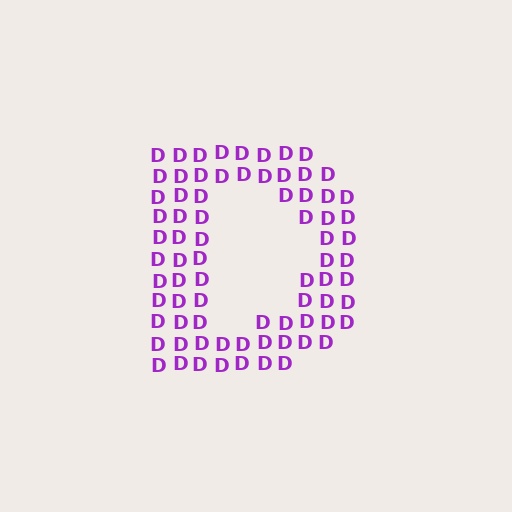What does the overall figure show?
The overall figure shows the letter D.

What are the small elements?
The small elements are letter D's.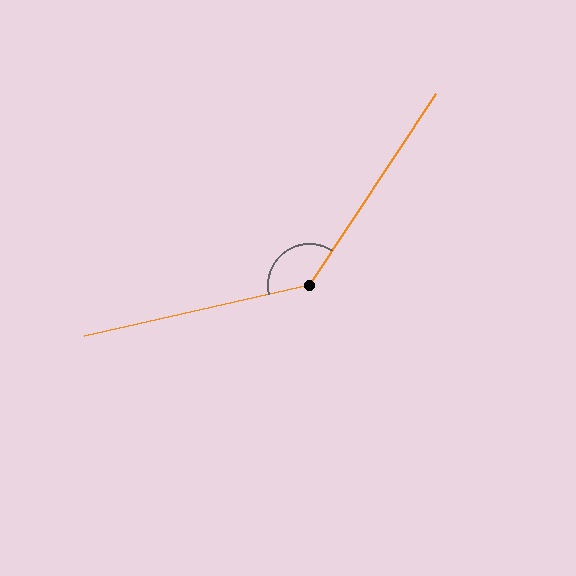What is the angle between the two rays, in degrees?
Approximately 136 degrees.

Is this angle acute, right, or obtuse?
It is obtuse.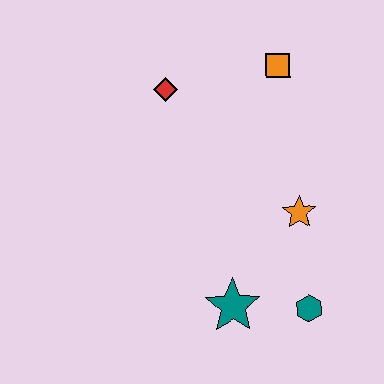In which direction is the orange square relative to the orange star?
The orange square is above the orange star.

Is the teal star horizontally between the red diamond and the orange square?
Yes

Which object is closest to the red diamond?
The orange square is closest to the red diamond.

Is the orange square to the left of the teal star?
No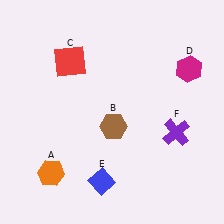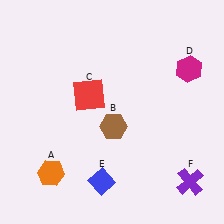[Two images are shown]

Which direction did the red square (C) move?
The red square (C) moved down.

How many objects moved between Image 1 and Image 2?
2 objects moved between the two images.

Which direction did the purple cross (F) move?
The purple cross (F) moved down.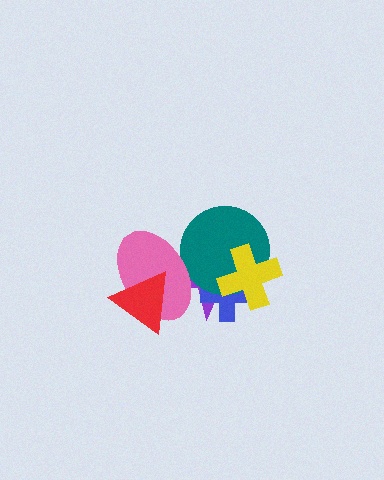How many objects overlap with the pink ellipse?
3 objects overlap with the pink ellipse.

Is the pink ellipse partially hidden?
Yes, it is partially covered by another shape.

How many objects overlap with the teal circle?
4 objects overlap with the teal circle.